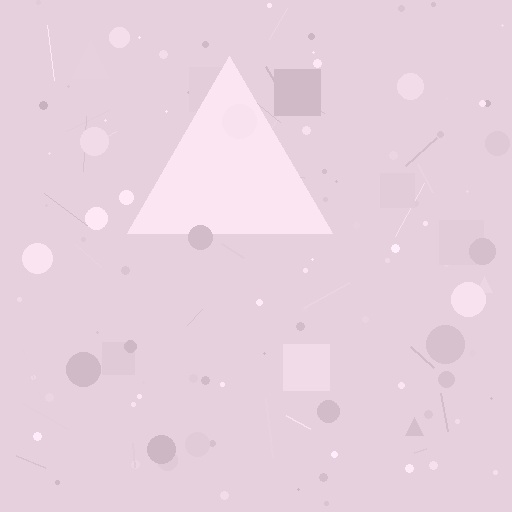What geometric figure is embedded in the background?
A triangle is embedded in the background.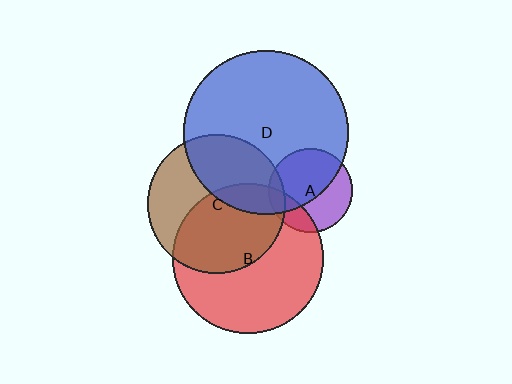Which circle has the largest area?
Circle D (blue).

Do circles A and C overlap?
Yes.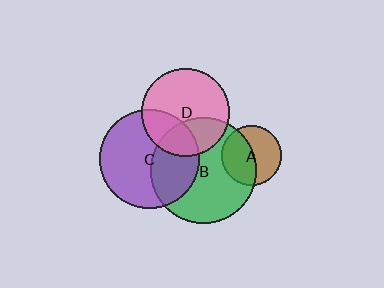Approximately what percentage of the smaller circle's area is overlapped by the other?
Approximately 35%.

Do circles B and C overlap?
Yes.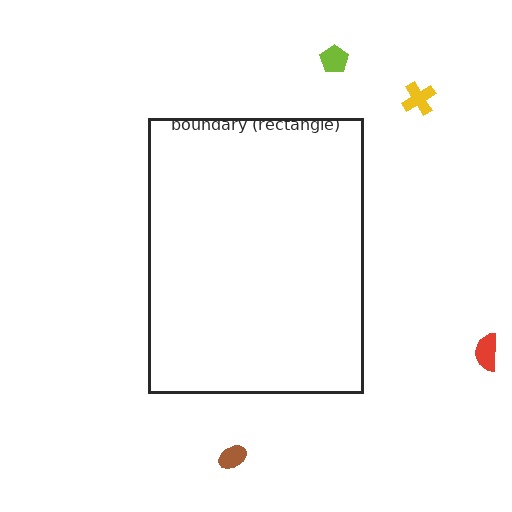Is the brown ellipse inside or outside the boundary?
Outside.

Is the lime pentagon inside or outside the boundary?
Outside.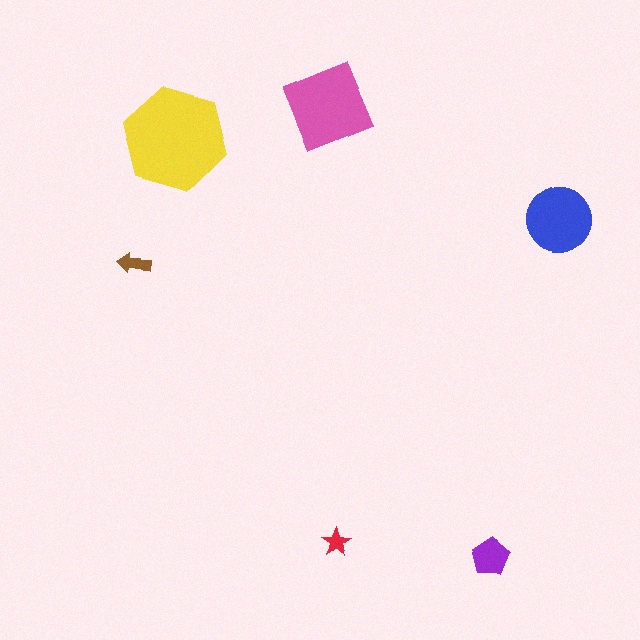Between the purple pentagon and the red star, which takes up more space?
The purple pentagon.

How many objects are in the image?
There are 6 objects in the image.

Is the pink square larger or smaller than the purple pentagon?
Larger.